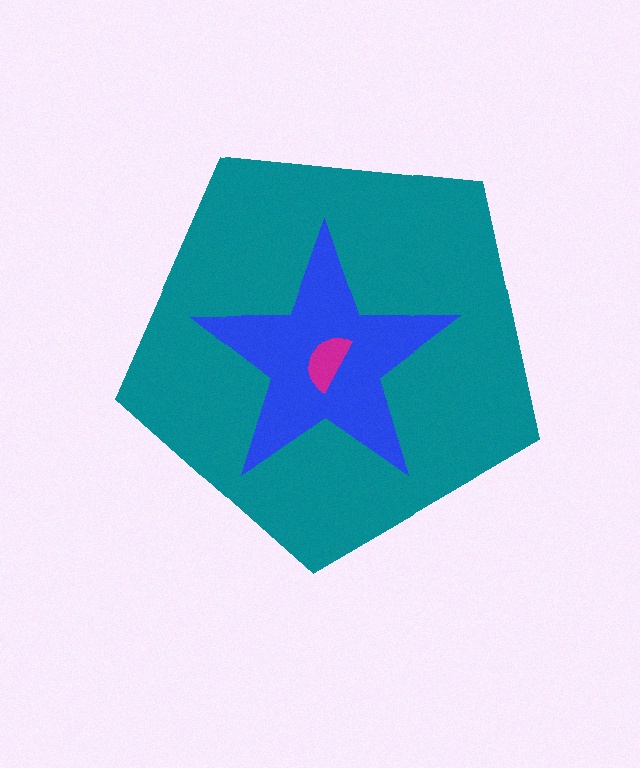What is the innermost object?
The magenta semicircle.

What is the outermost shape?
The teal pentagon.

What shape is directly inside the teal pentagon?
The blue star.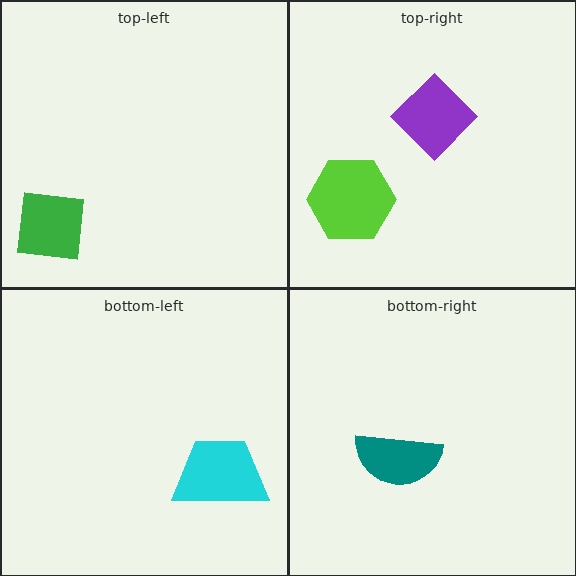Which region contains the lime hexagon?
The top-right region.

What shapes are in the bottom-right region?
The teal semicircle.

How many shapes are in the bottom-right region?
1.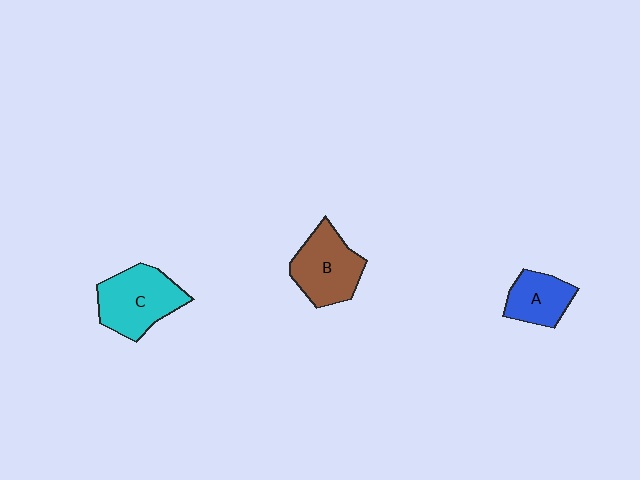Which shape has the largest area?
Shape C (cyan).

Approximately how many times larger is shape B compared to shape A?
Approximately 1.4 times.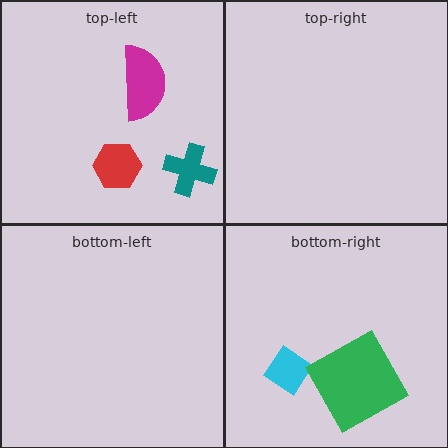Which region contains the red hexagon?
The top-left region.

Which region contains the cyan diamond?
The bottom-right region.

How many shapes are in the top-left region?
3.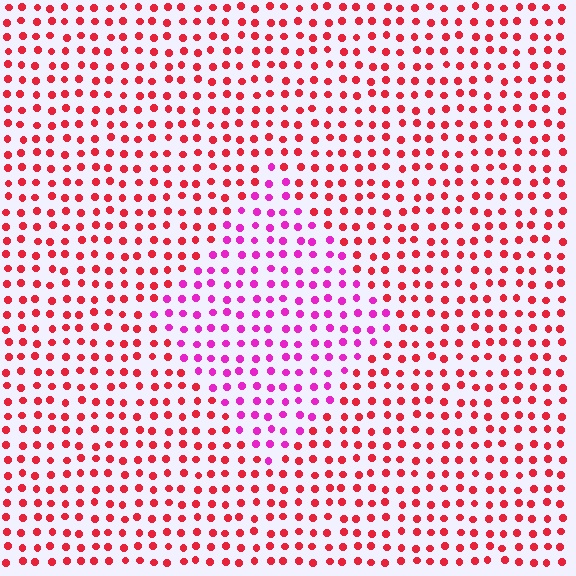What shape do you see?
I see a diamond.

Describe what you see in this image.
The image is filled with small red elements in a uniform arrangement. A diamond-shaped region is visible where the elements are tinted to a slightly different hue, forming a subtle color boundary.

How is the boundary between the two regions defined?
The boundary is defined purely by a slight shift in hue (about 44 degrees). Spacing, size, and orientation are identical on both sides.